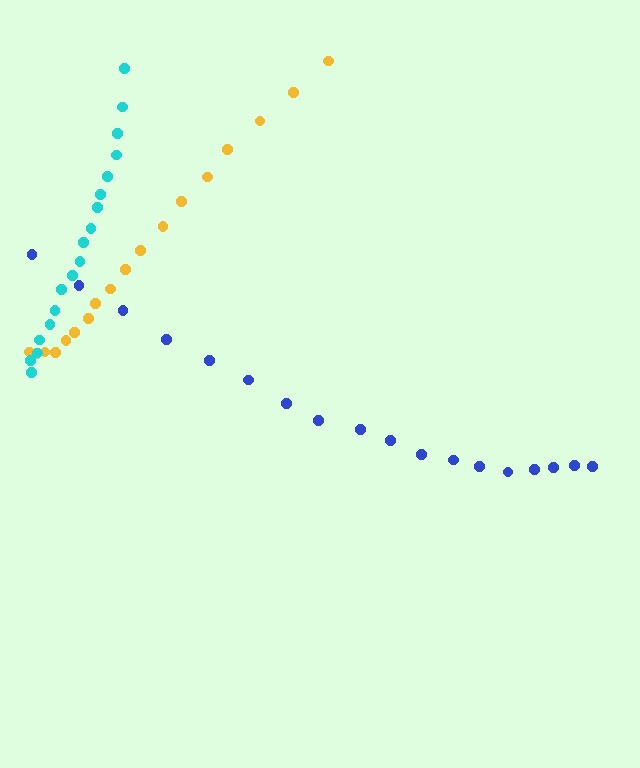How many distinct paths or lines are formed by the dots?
There are 3 distinct paths.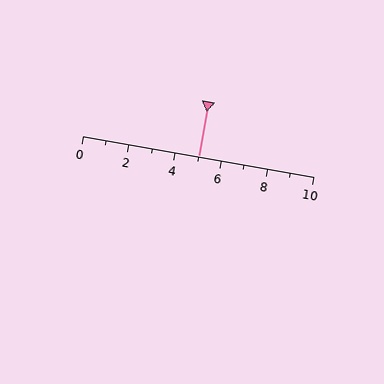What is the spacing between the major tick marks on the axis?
The major ticks are spaced 2 apart.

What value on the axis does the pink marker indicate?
The marker indicates approximately 5.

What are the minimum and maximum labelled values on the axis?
The axis runs from 0 to 10.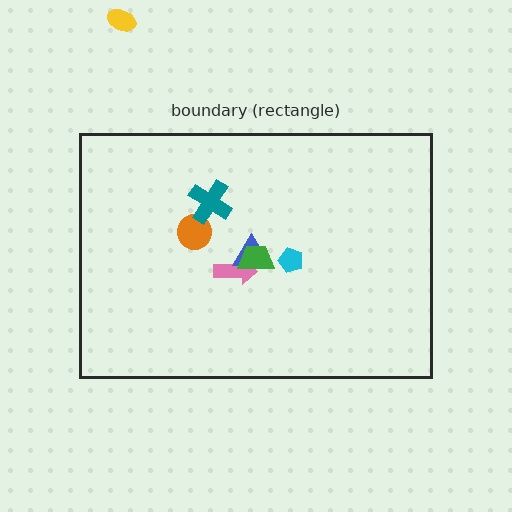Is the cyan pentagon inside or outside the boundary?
Inside.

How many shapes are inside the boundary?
6 inside, 1 outside.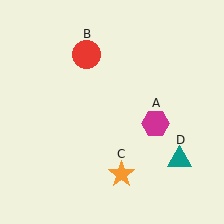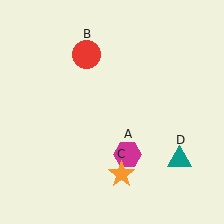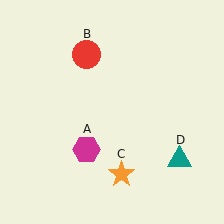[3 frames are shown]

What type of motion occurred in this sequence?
The magenta hexagon (object A) rotated clockwise around the center of the scene.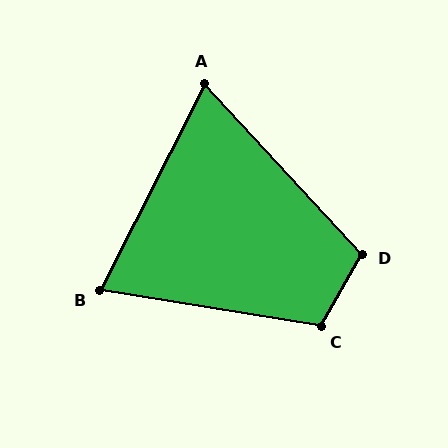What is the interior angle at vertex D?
Approximately 108 degrees (obtuse).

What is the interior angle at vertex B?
Approximately 72 degrees (acute).